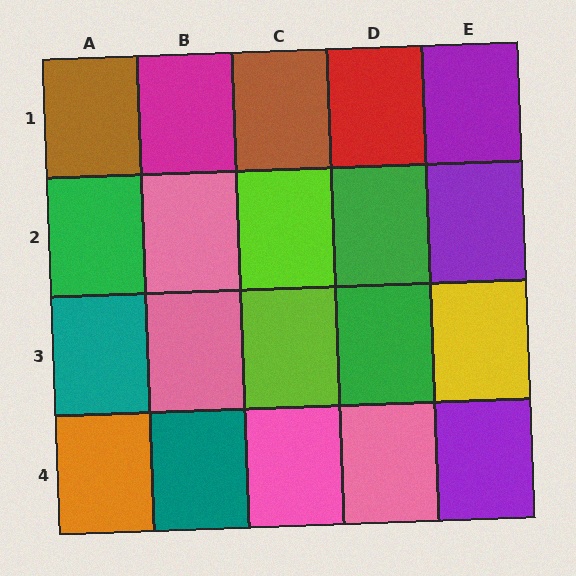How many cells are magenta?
1 cell is magenta.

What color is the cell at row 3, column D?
Green.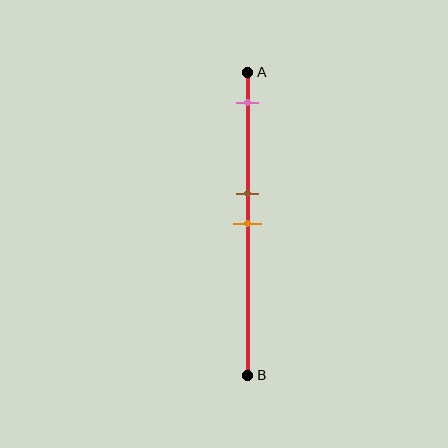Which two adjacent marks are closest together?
The brown and orange marks are the closest adjacent pair.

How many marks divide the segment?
There are 3 marks dividing the segment.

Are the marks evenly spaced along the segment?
No, the marks are not evenly spaced.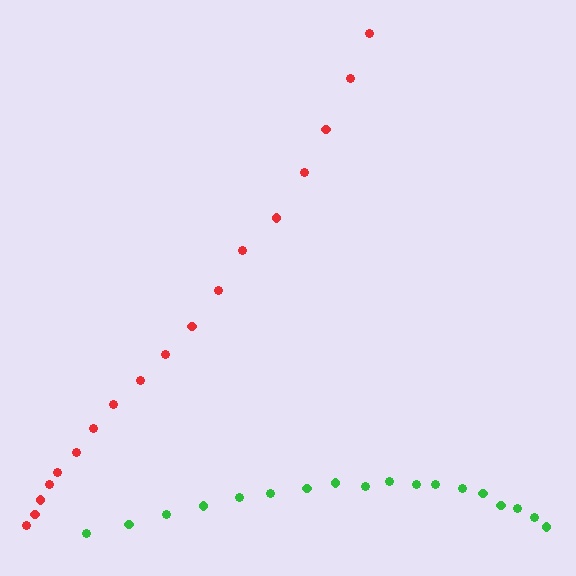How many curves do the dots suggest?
There are 2 distinct paths.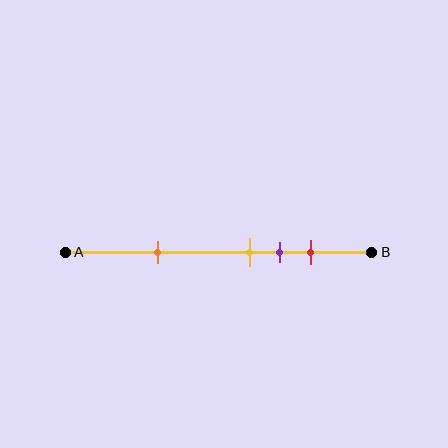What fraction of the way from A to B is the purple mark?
The purple mark is approximately 70% (0.7) of the way from A to B.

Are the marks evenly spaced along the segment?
No, the marks are not evenly spaced.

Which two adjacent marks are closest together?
The yellow and purple marks are the closest adjacent pair.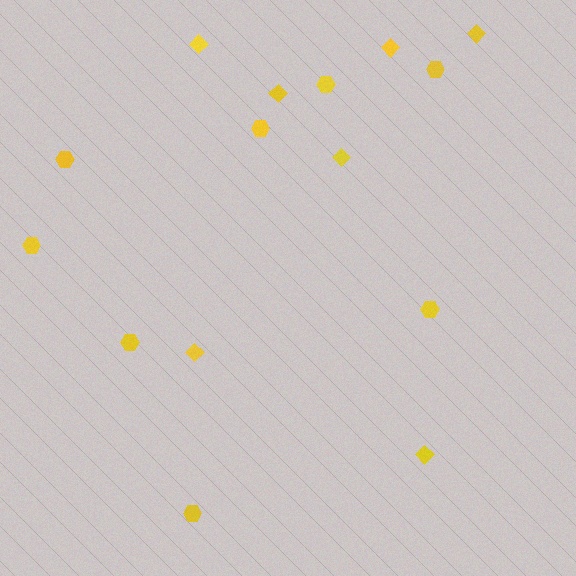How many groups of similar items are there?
There are 2 groups: one group of hexagons (8) and one group of diamonds (7).